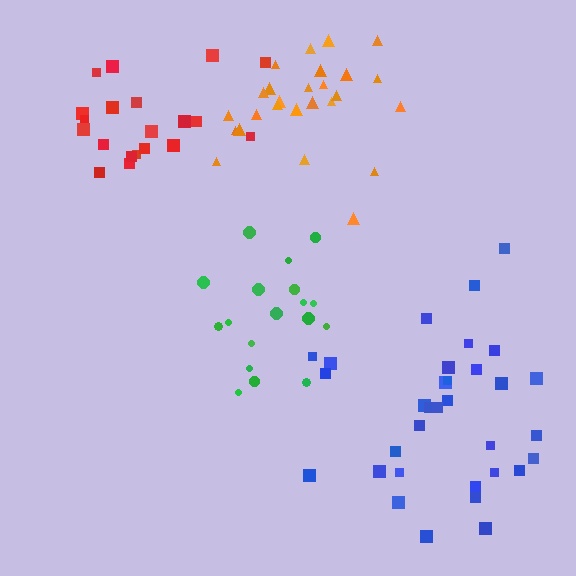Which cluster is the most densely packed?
Orange.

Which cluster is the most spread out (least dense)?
Blue.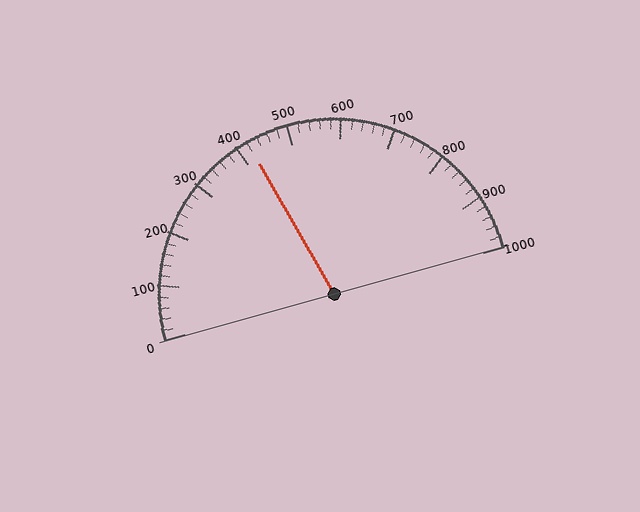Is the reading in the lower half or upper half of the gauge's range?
The reading is in the lower half of the range (0 to 1000).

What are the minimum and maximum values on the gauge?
The gauge ranges from 0 to 1000.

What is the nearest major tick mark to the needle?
The nearest major tick mark is 400.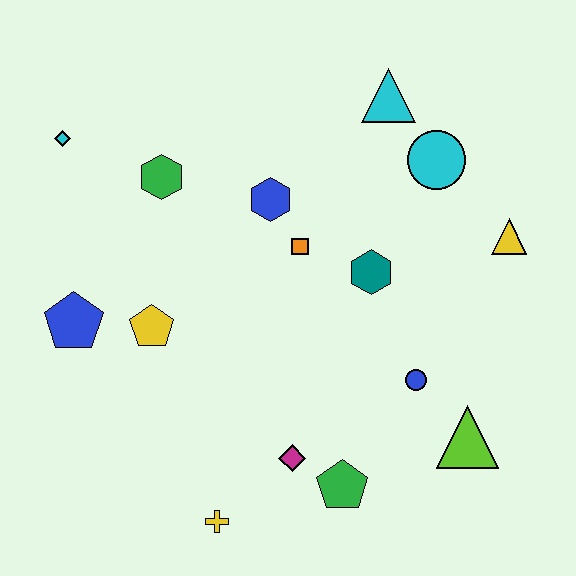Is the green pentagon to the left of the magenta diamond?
No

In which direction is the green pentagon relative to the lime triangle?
The green pentagon is to the left of the lime triangle.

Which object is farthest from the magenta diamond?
The cyan diamond is farthest from the magenta diamond.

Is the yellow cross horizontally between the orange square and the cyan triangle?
No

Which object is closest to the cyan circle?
The cyan triangle is closest to the cyan circle.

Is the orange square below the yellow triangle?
Yes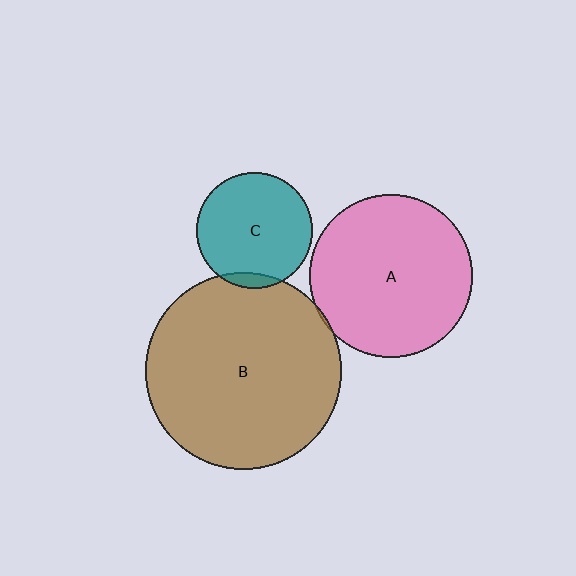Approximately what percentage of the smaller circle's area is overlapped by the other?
Approximately 5%.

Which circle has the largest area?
Circle B (brown).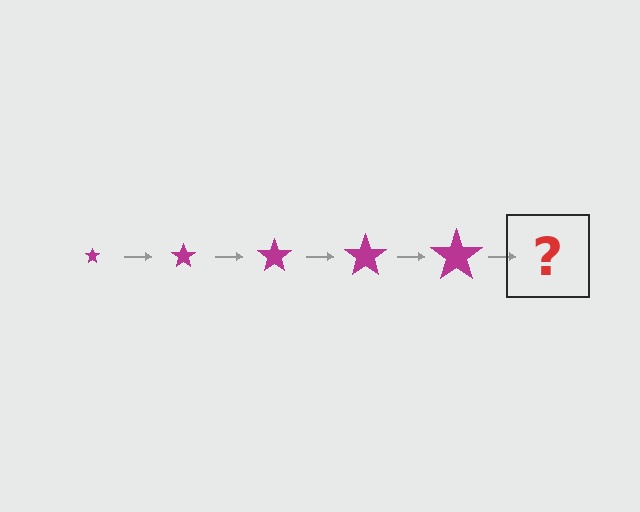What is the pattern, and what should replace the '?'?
The pattern is that the star gets progressively larger each step. The '?' should be a magenta star, larger than the previous one.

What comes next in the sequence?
The next element should be a magenta star, larger than the previous one.